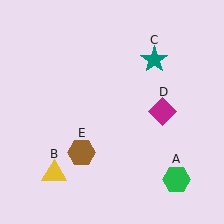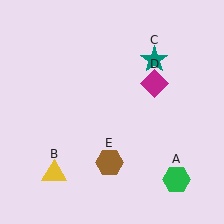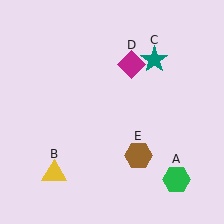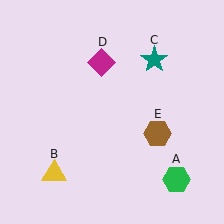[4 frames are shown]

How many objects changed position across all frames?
2 objects changed position: magenta diamond (object D), brown hexagon (object E).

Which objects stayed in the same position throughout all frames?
Green hexagon (object A) and yellow triangle (object B) and teal star (object C) remained stationary.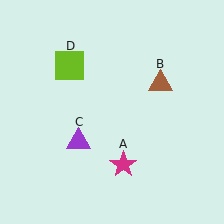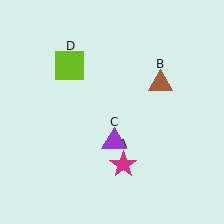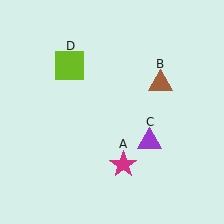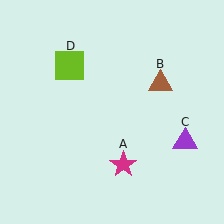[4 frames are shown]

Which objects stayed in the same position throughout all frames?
Magenta star (object A) and brown triangle (object B) and lime square (object D) remained stationary.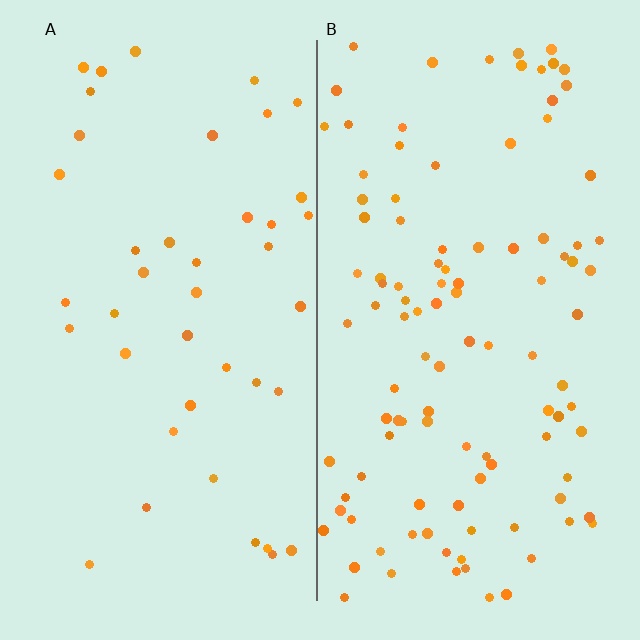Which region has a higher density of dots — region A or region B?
B (the right).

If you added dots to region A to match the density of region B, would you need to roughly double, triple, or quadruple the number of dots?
Approximately triple.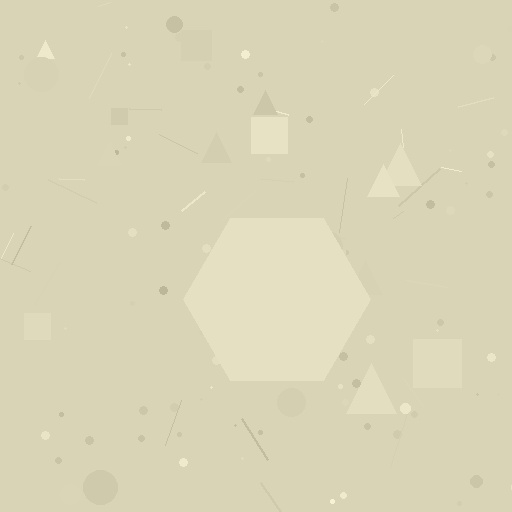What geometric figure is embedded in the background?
A hexagon is embedded in the background.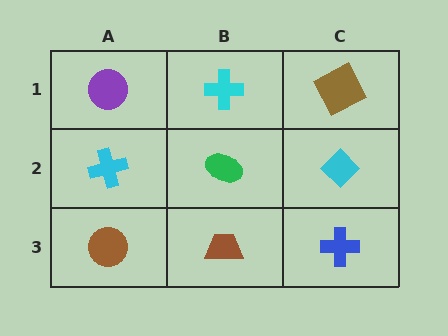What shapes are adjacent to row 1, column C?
A cyan diamond (row 2, column C), a cyan cross (row 1, column B).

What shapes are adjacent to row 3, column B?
A green ellipse (row 2, column B), a brown circle (row 3, column A), a blue cross (row 3, column C).